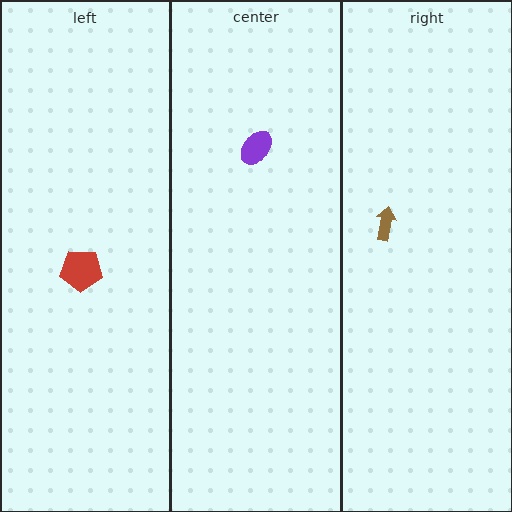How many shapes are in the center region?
1.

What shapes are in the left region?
The red pentagon.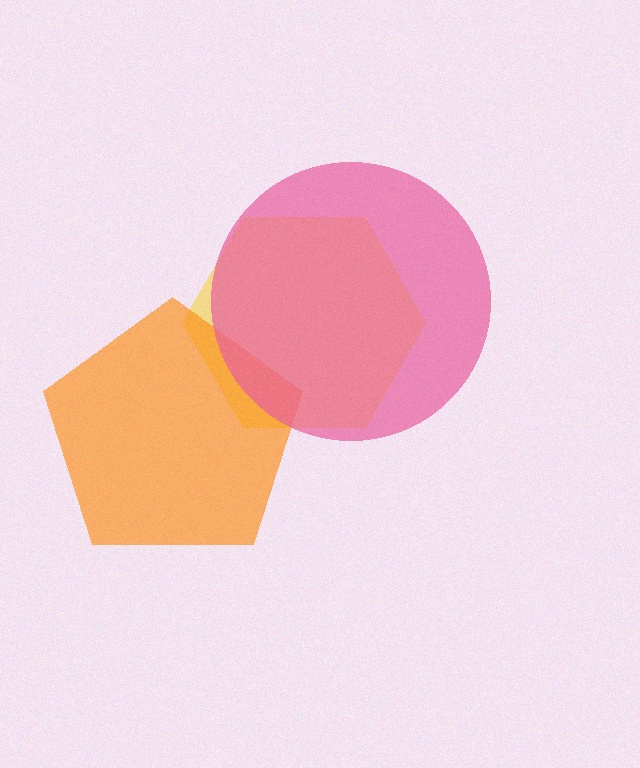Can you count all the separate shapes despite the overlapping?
Yes, there are 3 separate shapes.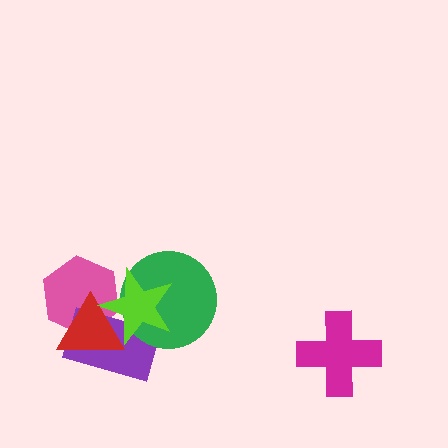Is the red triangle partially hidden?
Yes, it is partially covered by another shape.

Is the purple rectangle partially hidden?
Yes, it is partially covered by another shape.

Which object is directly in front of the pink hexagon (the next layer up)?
The purple rectangle is directly in front of the pink hexagon.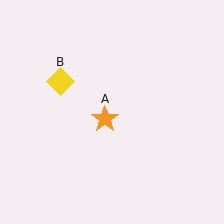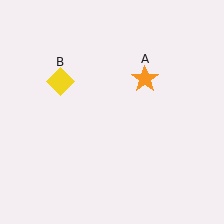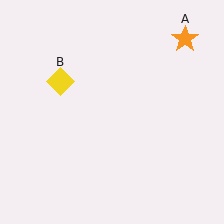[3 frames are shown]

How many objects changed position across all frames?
1 object changed position: orange star (object A).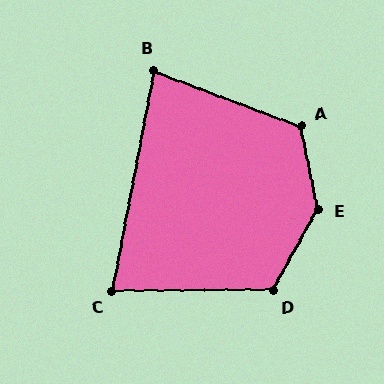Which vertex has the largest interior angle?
E, at approximately 139 degrees.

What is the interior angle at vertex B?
Approximately 80 degrees (acute).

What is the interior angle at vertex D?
Approximately 119 degrees (obtuse).